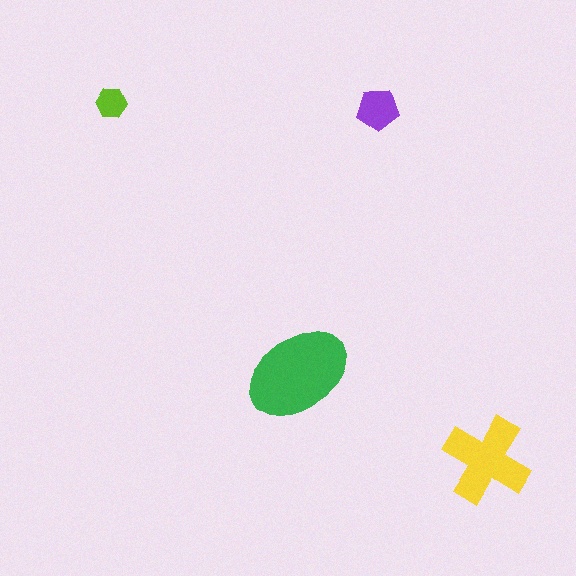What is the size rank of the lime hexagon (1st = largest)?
4th.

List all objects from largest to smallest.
The green ellipse, the yellow cross, the purple pentagon, the lime hexagon.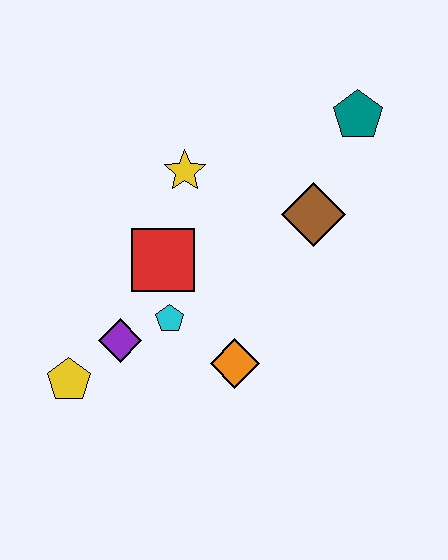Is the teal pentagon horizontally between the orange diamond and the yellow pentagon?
No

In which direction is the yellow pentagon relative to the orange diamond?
The yellow pentagon is to the left of the orange diamond.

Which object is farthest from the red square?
The teal pentagon is farthest from the red square.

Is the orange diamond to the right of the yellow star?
Yes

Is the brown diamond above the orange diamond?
Yes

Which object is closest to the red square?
The cyan pentagon is closest to the red square.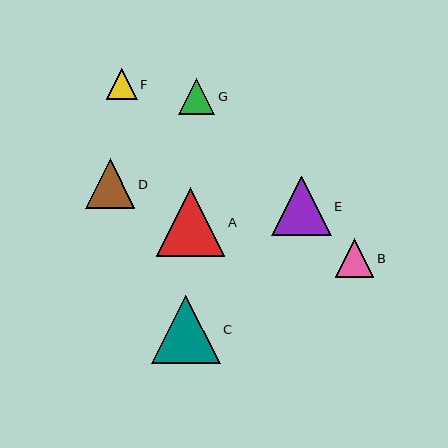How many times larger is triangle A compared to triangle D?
Triangle A is approximately 1.4 times the size of triangle D.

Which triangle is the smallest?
Triangle F is the smallest with a size of approximately 31 pixels.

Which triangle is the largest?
Triangle A is the largest with a size of approximately 69 pixels.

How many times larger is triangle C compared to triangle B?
Triangle C is approximately 1.8 times the size of triangle B.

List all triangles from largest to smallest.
From largest to smallest: A, C, E, D, B, G, F.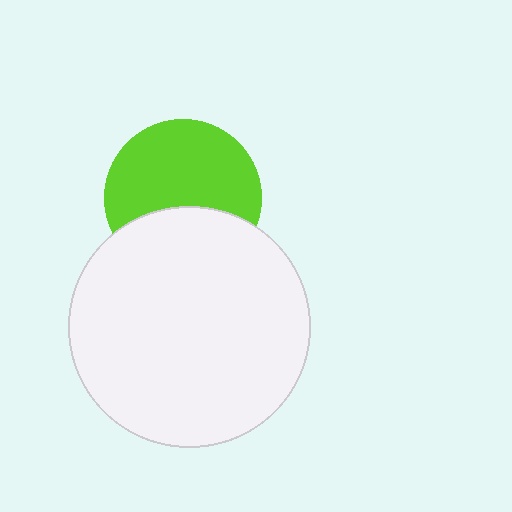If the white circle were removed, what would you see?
You would see the complete lime circle.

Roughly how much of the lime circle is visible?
About half of it is visible (roughly 63%).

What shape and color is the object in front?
The object in front is a white circle.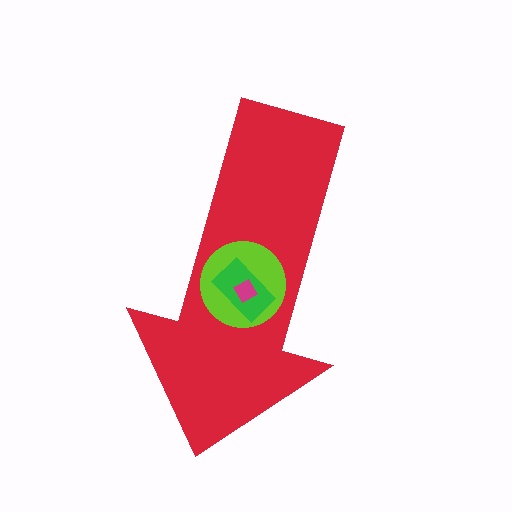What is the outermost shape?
The red arrow.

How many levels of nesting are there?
4.